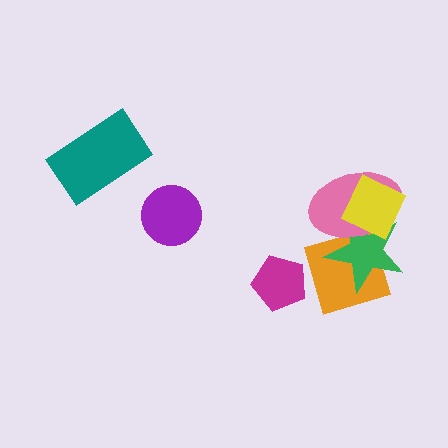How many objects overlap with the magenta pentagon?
1 object overlaps with the magenta pentagon.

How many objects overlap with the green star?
3 objects overlap with the green star.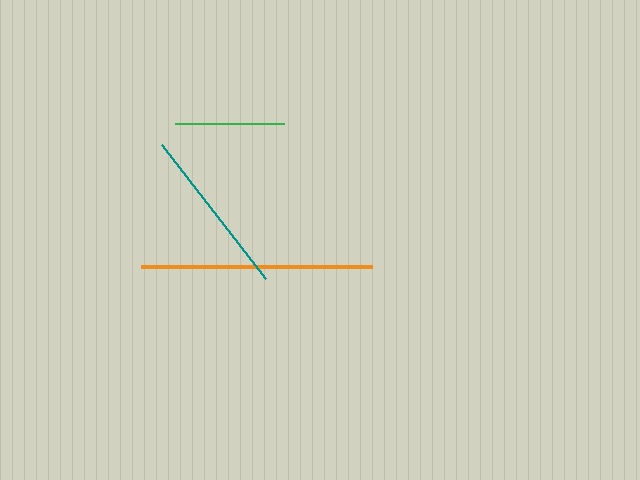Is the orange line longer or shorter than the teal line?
The orange line is longer than the teal line.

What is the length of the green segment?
The green segment is approximately 109 pixels long.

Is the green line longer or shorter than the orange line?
The orange line is longer than the green line.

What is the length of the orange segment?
The orange segment is approximately 230 pixels long.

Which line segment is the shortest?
The green line is the shortest at approximately 109 pixels.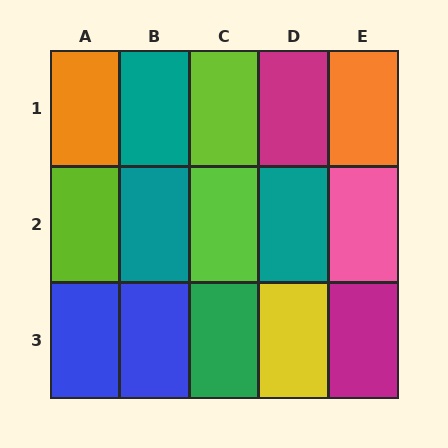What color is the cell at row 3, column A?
Blue.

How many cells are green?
1 cell is green.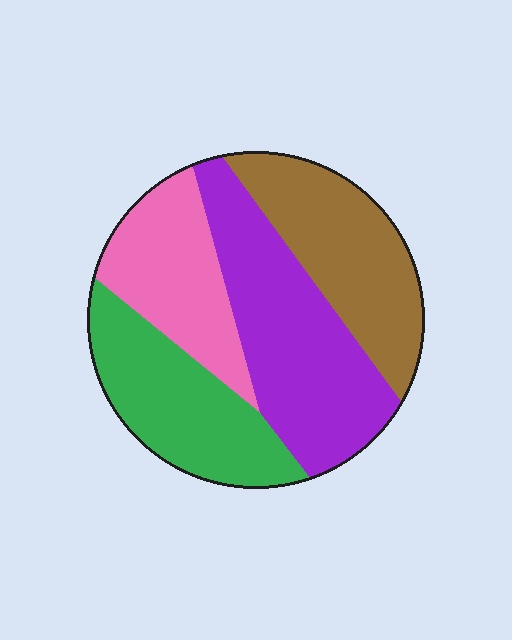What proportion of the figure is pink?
Pink takes up about one fifth (1/5) of the figure.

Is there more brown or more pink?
Brown.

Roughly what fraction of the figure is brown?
Brown takes up between a sixth and a third of the figure.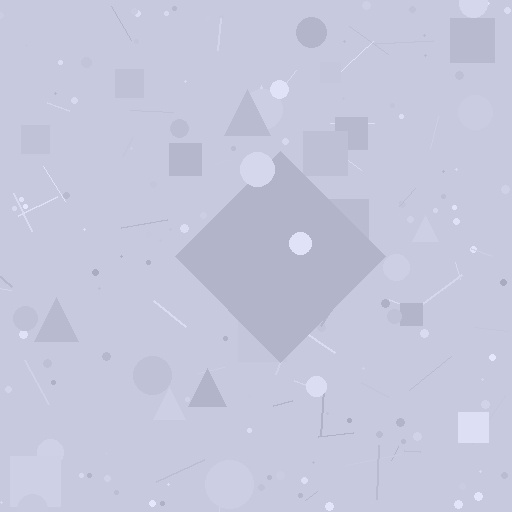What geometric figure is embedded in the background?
A diamond is embedded in the background.